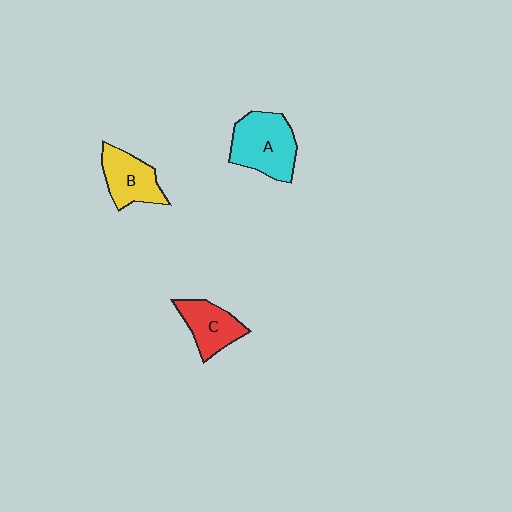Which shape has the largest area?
Shape A (cyan).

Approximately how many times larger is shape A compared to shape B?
Approximately 1.3 times.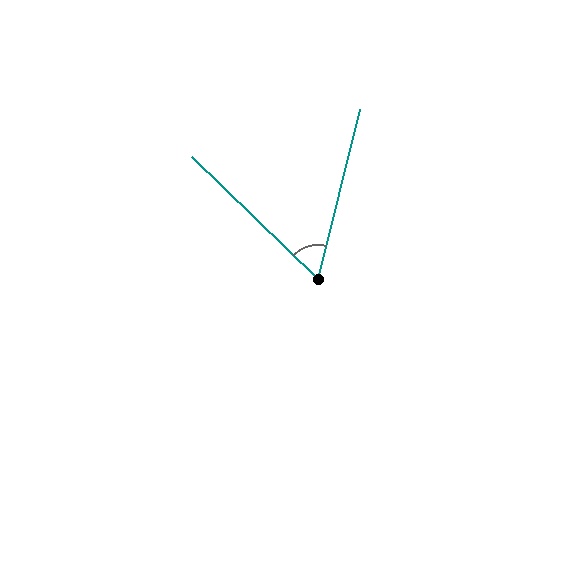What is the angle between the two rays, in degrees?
Approximately 60 degrees.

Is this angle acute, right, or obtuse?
It is acute.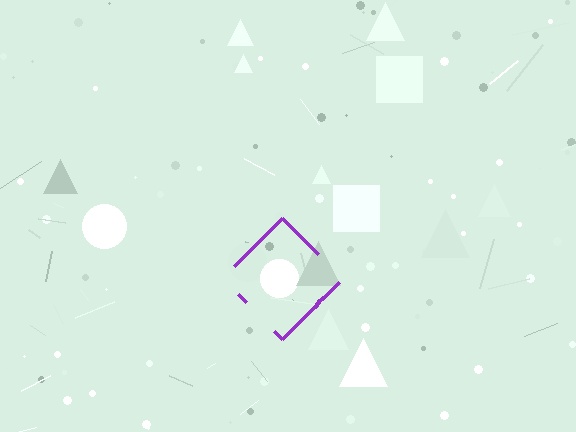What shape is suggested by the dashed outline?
The dashed outline suggests a diamond.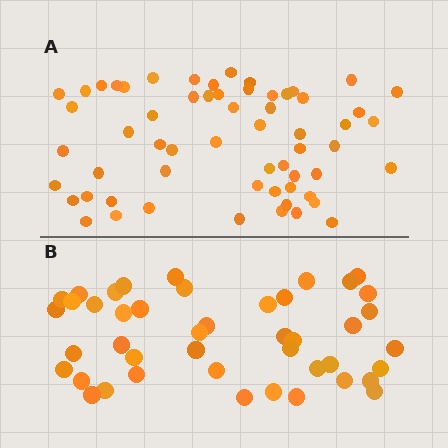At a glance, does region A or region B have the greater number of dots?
Region A (the top region) has more dots.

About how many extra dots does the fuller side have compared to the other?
Region A has approximately 15 more dots than region B.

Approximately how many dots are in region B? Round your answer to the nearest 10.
About 40 dots. (The exact count is 44, which rounds to 40.)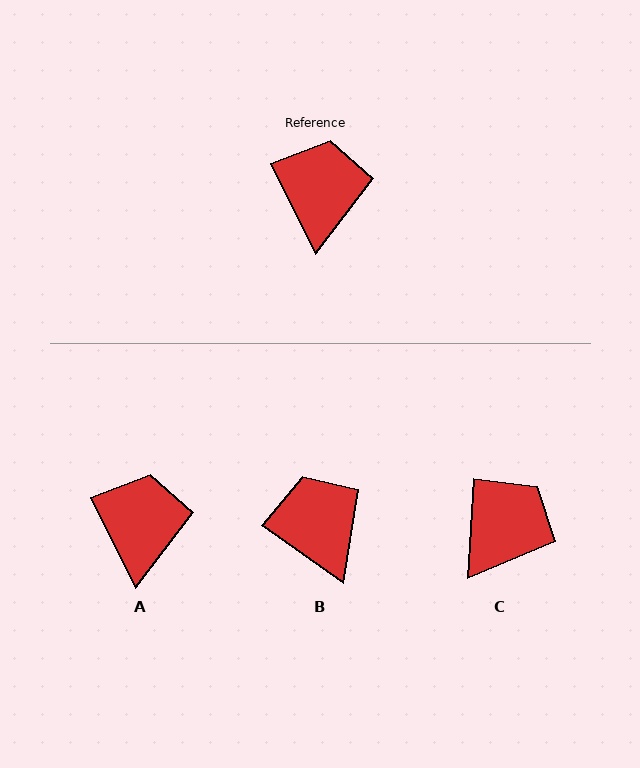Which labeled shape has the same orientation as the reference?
A.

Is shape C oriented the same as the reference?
No, it is off by about 29 degrees.